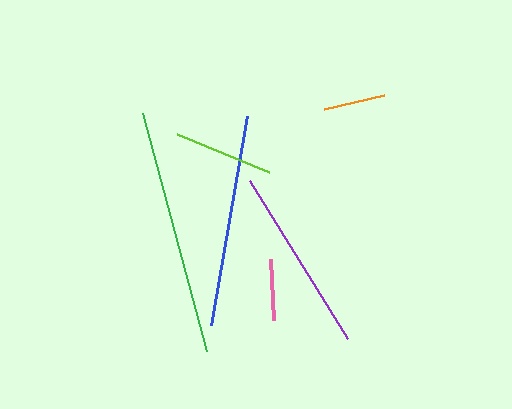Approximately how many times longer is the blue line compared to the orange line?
The blue line is approximately 3.4 times the length of the orange line.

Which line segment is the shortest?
The pink line is the shortest at approximately 60 pixels.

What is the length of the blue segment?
The blue segment is approximately 212 pixels long.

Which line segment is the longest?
The green line is the longest at approximately 247 pixels.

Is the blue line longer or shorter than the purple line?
The blue line is longer than the purple line.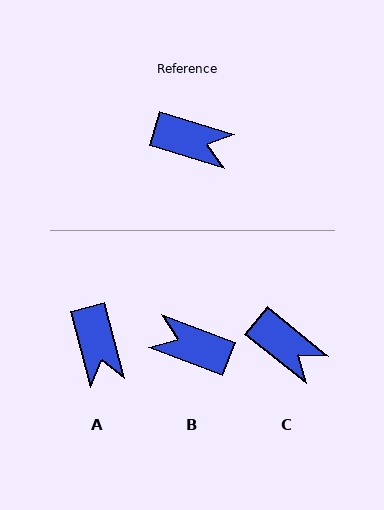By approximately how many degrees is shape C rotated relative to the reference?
Approximately 22 degrees clockwise.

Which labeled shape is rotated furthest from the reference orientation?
B, about 176 degrees away.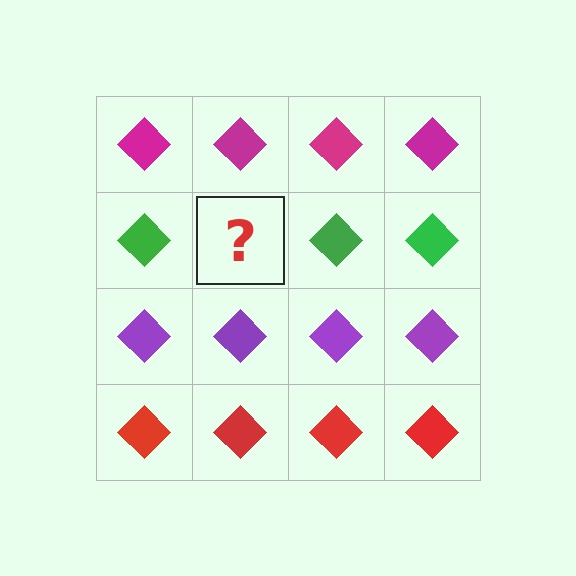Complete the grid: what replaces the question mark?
The question mark should be replaced with a green diamond.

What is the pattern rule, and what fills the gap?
The rule is that each row has a consistent color. The gap should be filled with a green diamond.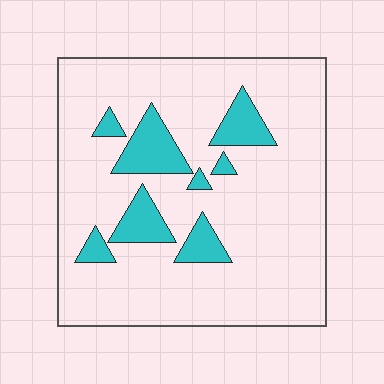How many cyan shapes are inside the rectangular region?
8.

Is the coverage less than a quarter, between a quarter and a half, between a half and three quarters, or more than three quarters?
Less than a quarter.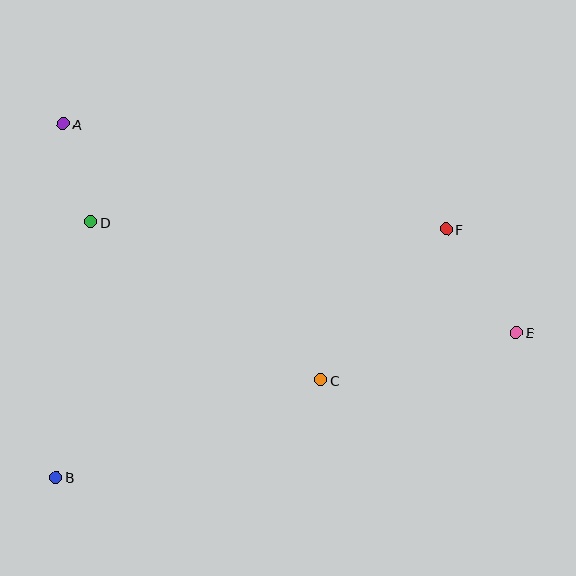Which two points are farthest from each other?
Points A and E are farthest from each other.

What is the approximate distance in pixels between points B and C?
The distance between B and C is approximately 282 pixels.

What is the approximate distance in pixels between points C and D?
The distance between C and D is approximately 279 pixels.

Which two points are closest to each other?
Points A and D are closest to each other.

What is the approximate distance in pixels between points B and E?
The distance between B and E is approximately 482 pixels.